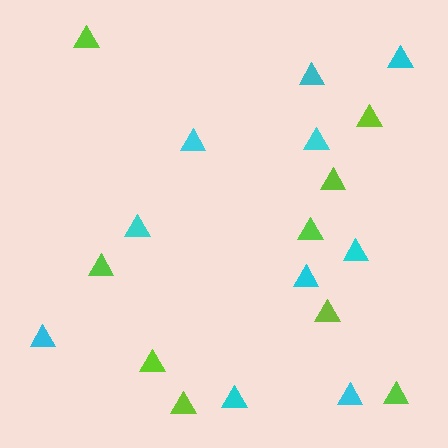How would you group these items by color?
There are 2 groups: one group of lime triangles (9) and one group of cyan triangles (10).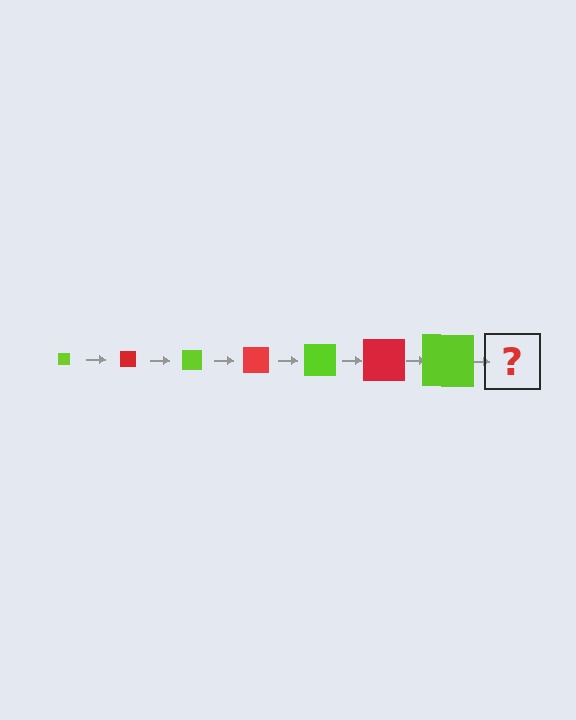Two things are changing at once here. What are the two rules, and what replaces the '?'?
The two rules are that the square grows larger each step and the color cycles through lime and red. The '?' should be a red square, larger than the previous one.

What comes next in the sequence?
The next element should be a red square, larger than the previous one.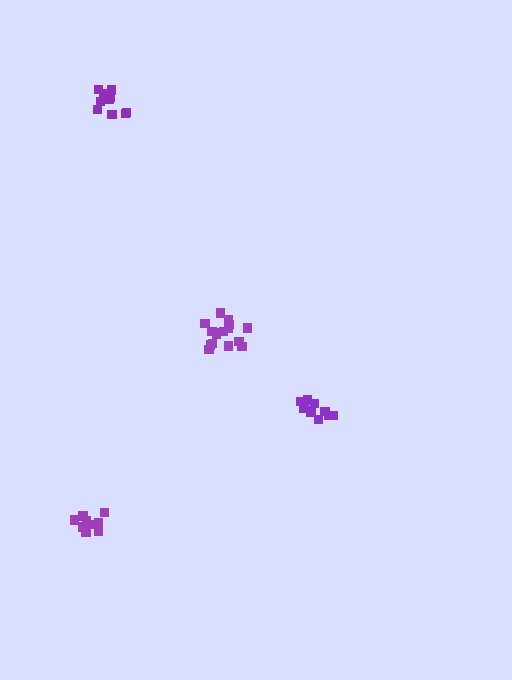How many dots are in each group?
Group 1: 16 dots, Group 2: 10 dots, Group 3: 11 dots, Group 4: 10 dots (47 total).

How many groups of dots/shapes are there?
There are 4 groups.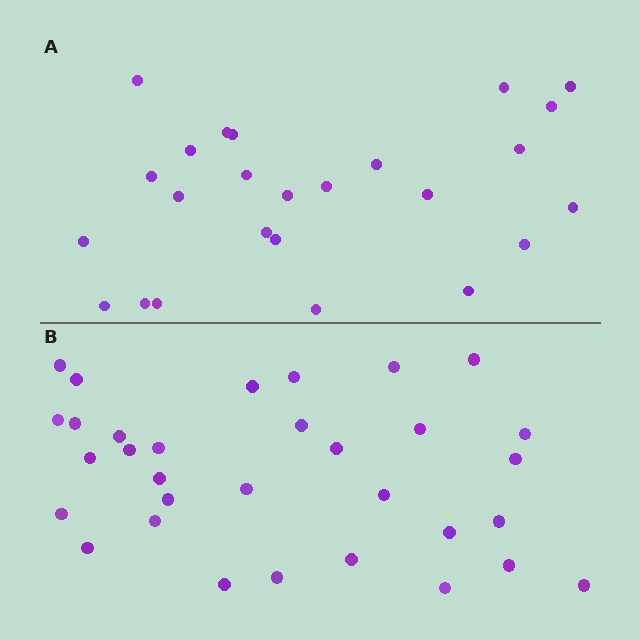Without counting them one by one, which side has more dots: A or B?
Region B (the bottom region) has more dots.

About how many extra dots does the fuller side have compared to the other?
Region B has roughly 8 or so more dots than region A.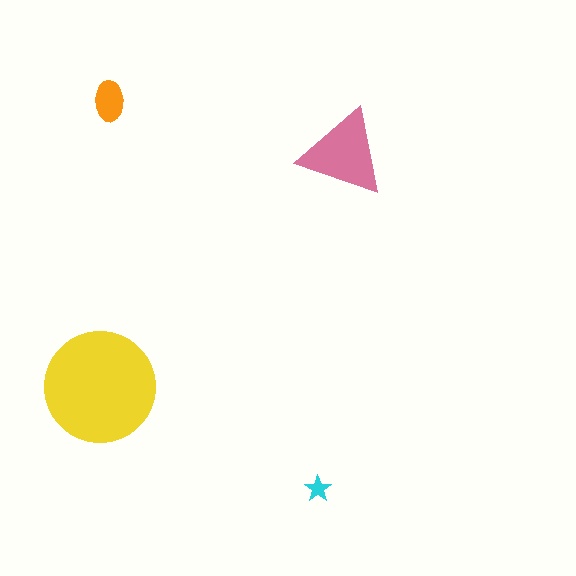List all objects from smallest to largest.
The cyan star, the orange ellipse, the pink triangle, the yellow circle.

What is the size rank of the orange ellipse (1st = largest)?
3rd.